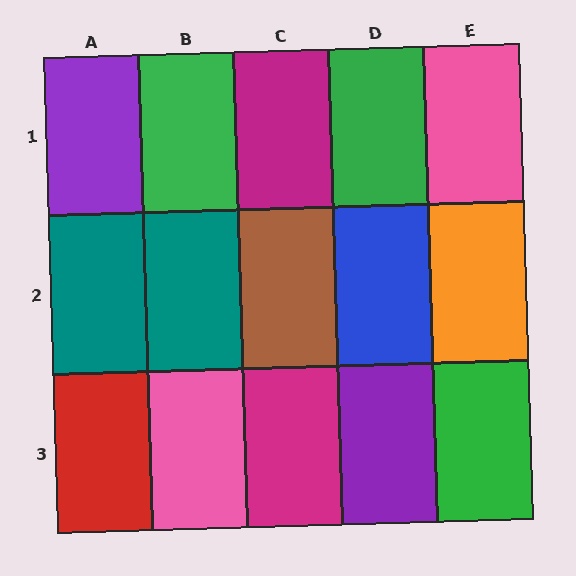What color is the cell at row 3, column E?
Green.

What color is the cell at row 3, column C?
Magenta.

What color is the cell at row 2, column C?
Brown.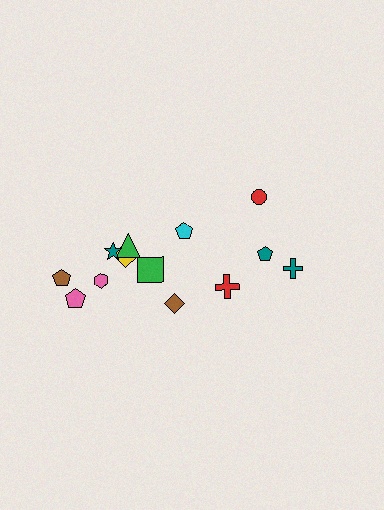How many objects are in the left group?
There are 8 objects.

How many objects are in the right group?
There are 5 objects.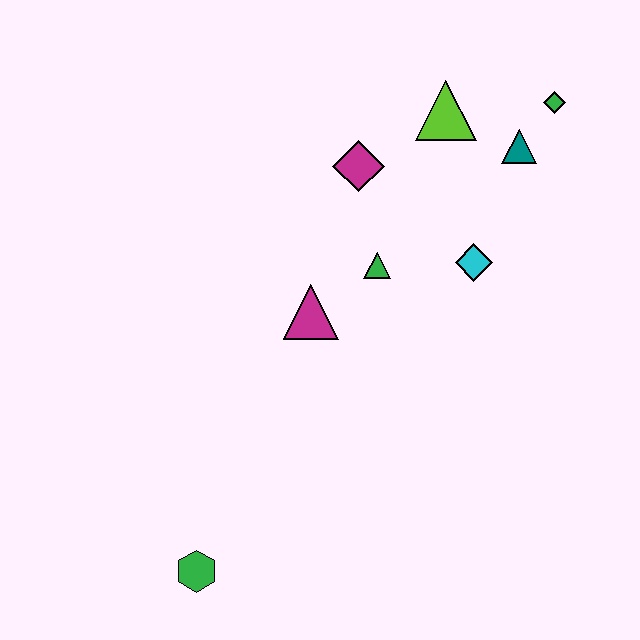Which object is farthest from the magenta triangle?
The green diamond is farthest from the magenta triangle.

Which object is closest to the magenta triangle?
The green triangle is closest to the magenta triangle.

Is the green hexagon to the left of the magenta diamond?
Yes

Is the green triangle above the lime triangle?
No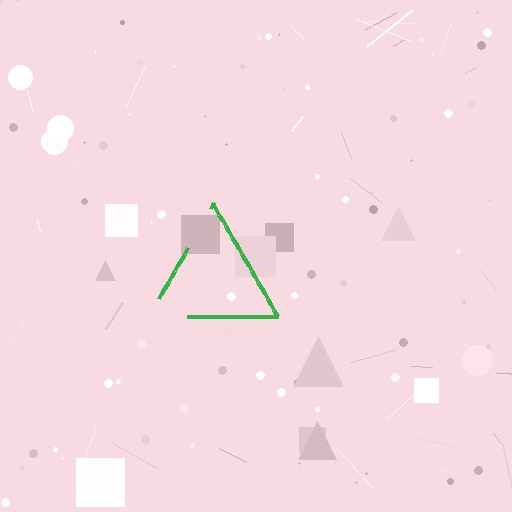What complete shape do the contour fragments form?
The contour fragments form a triangle.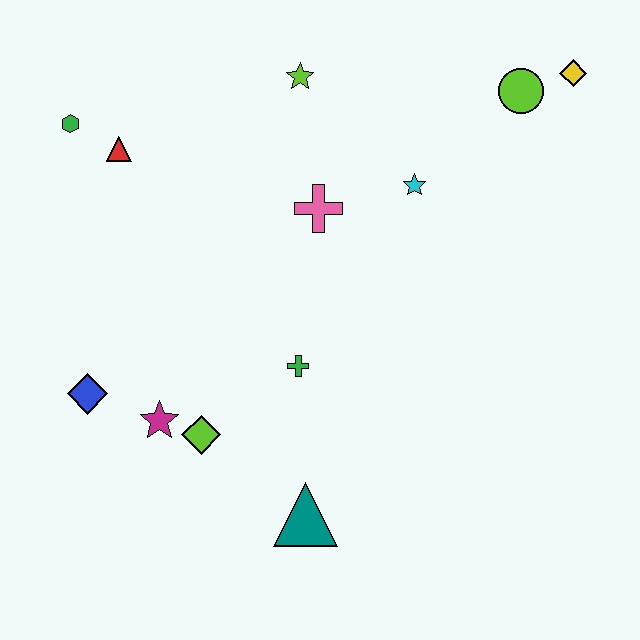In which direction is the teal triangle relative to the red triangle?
The teal triangle is below the red triangle.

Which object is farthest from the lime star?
The teal triangle is farthest from the lime star.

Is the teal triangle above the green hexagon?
No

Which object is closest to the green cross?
The lime diamond is closest to the green cross.